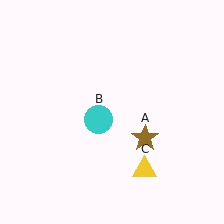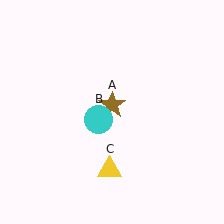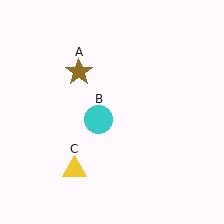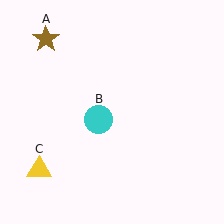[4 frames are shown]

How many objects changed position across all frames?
2 objects changed position: brown star (object A), yellow triangle (object C).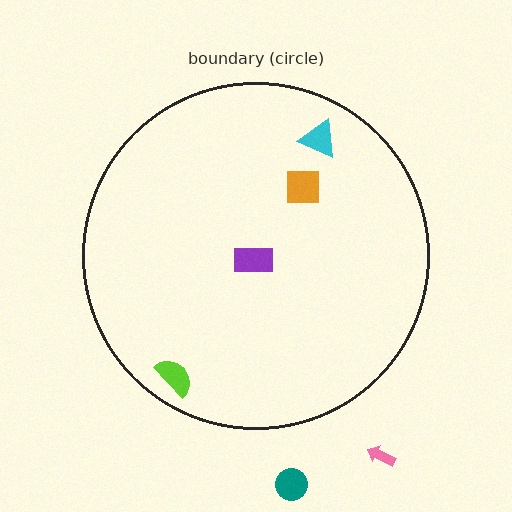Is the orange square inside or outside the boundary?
Inside.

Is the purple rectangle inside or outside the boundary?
Inside.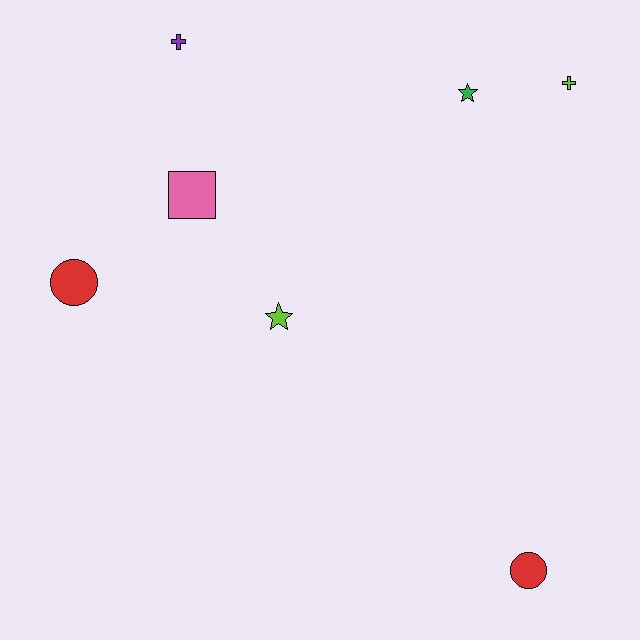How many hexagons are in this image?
There are no hexagons.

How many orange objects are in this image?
There are no orange objects.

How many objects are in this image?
There are 7 objects.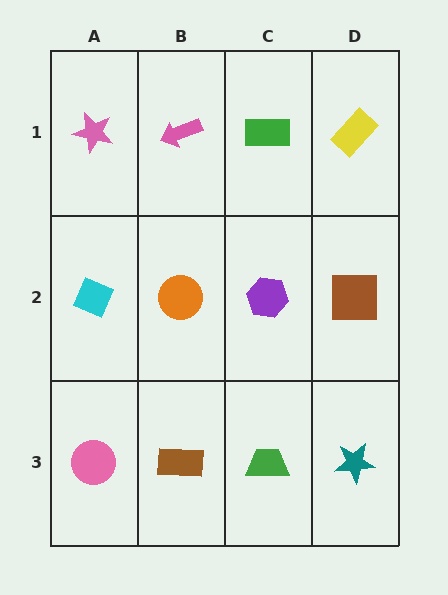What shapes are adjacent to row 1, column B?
An orange circle (row 2, column B), a pink star (row 1, column A), a green rectangle (row 1, column C).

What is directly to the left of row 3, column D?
A green trapezoid.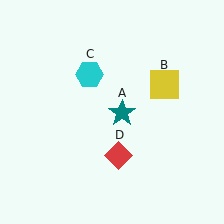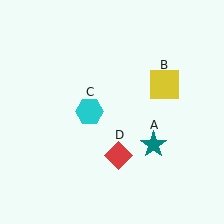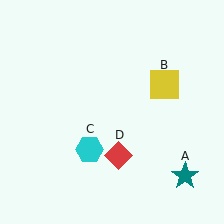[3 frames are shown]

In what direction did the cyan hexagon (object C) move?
The cyan hexagon (object C) moved down.